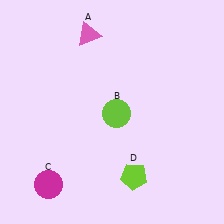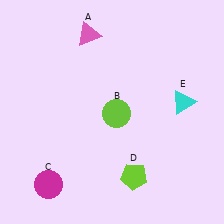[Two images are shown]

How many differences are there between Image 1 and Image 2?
There is 1 difference between the two images.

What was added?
A cyan triangle (E) was added in Image 2.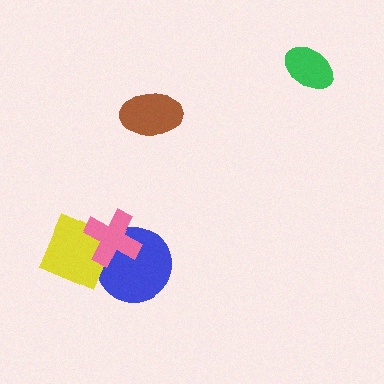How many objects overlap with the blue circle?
2 objects overlap with the blue circle.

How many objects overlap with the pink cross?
2 objects overlap with the pink cross.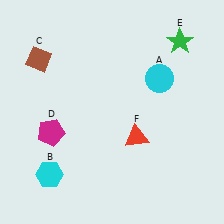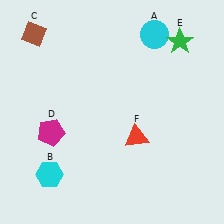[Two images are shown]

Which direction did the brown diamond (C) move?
The brown diamond (C) moved up.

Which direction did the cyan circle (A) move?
The cyan circle (A) moved up.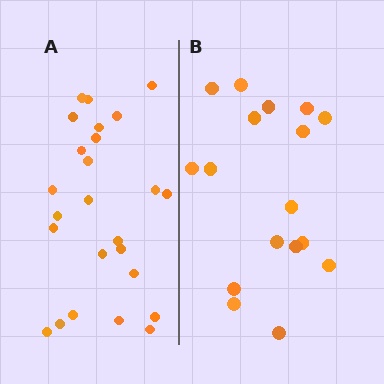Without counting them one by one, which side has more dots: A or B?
Region A (the left region) has more dots.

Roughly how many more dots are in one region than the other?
Region A has roughly 8 or so more dots than region B.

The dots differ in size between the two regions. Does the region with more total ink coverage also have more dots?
No. Region B has more total ink coverage because its dots are larger, but region A actually contains more individual dots. Total area can be misleading — the number of items is what matters here.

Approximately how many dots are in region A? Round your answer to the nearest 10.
About 20 dots. (The exact count is 25, which rounds to 20.)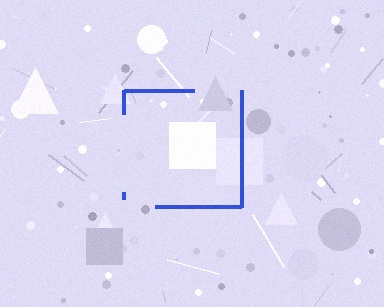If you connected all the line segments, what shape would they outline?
They would outline a square.